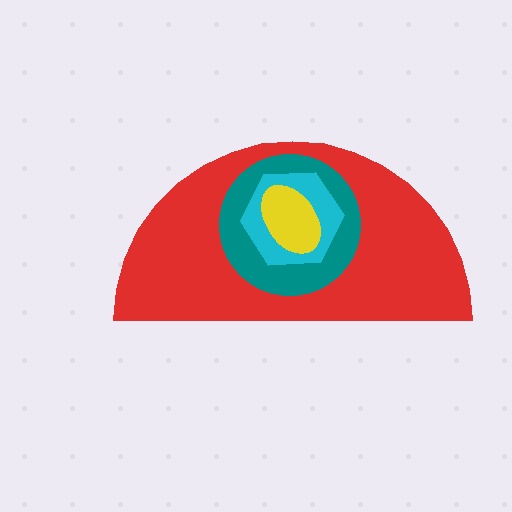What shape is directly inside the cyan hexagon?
The yellow ellipse.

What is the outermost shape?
The red semicircle.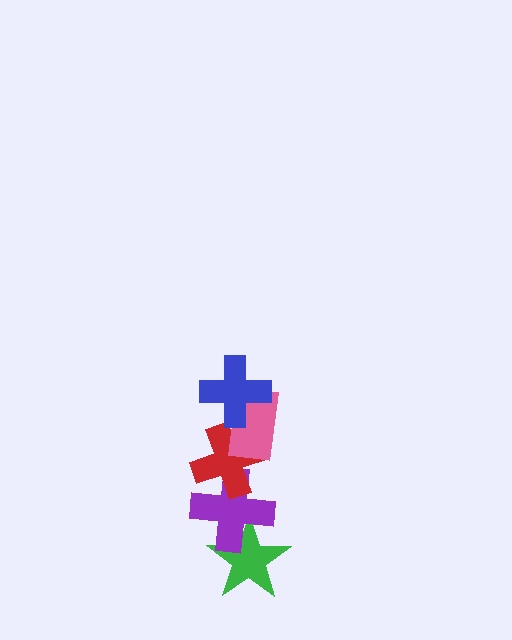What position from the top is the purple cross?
The purple cross is 4th from the top.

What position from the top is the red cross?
The red cross is 3rd from the top.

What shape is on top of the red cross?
The pink rectangle is on top of the red cross.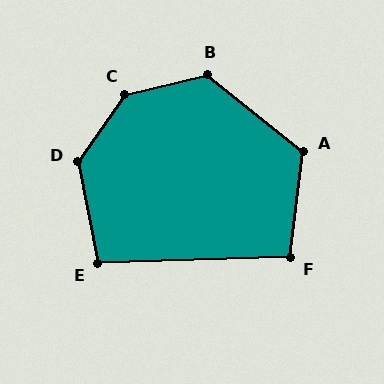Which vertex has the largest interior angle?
C, at approximately 139 degrees.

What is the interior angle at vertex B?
Approximately 128 degrees (obtuse).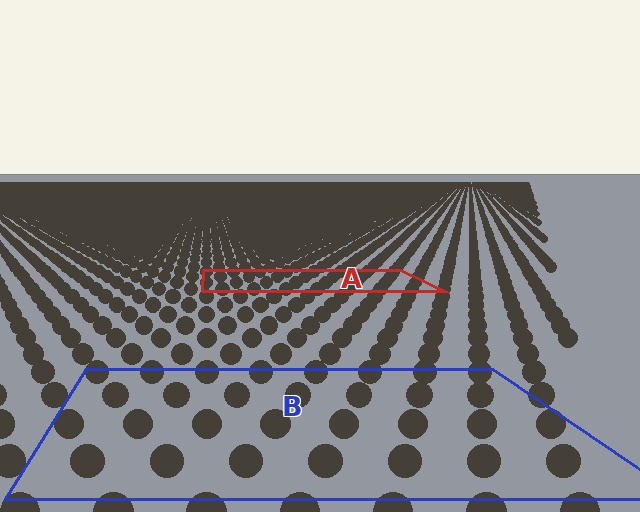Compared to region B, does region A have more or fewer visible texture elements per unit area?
Region A has more texture elements per unit area — they are packed more densely because it is farther away.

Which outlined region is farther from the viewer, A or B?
Region A is farther from the viewer — the texture elements inside it appear smaller and more densely packed.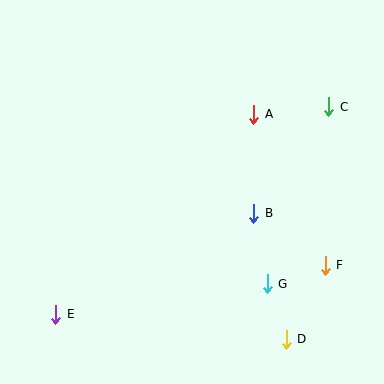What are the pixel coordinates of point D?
Point D is at (286, 339).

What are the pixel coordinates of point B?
Point B is at (254, 213).